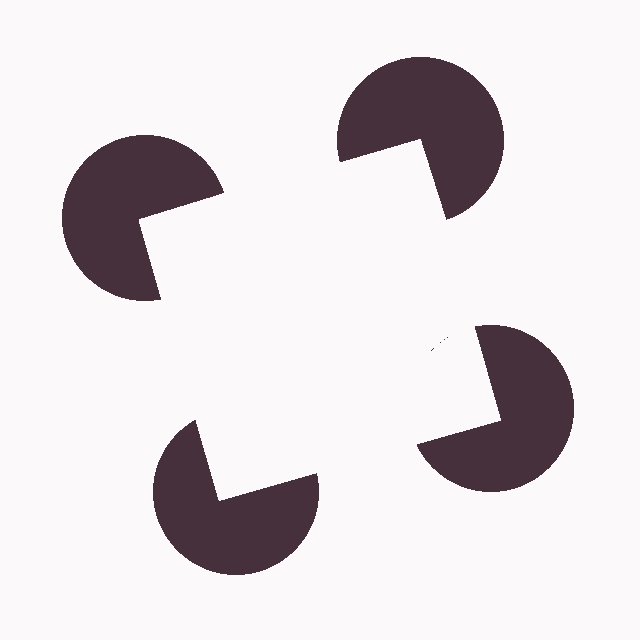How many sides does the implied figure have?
4 sides.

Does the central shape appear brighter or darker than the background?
It typically appears slightly brighter than the background, even though no actual brightness change is drawn.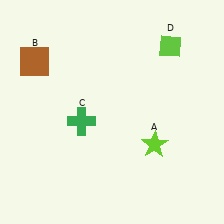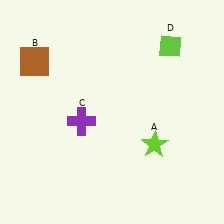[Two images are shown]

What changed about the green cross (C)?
In Image 1, C is green. In Image 2, it changed to purple.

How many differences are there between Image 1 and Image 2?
There is 1 difference between the two images.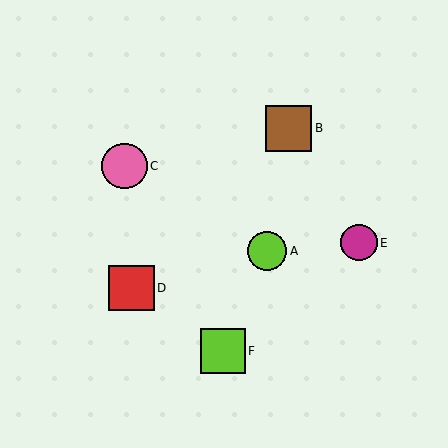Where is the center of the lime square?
The center of the lime square is at (223, 351).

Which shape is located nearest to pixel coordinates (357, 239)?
The magenta circle (labeled E) at (359, 243) is nearest to that location.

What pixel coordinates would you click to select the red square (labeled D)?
Click at (132, 288) to select the red square D.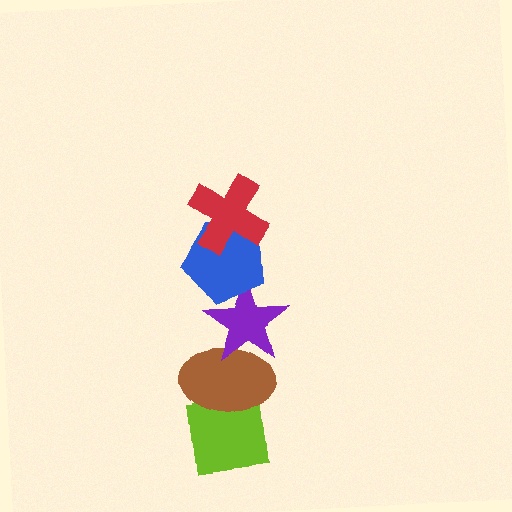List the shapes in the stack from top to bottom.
From top to bottom: the red cross, the blue pentagon, the purple star, the brown ellipse, the lime square.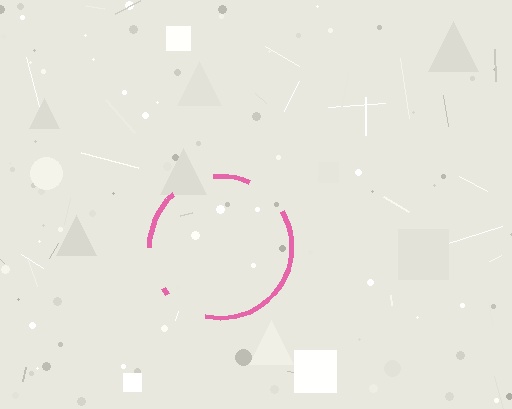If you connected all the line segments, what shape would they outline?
They would outline a circle.